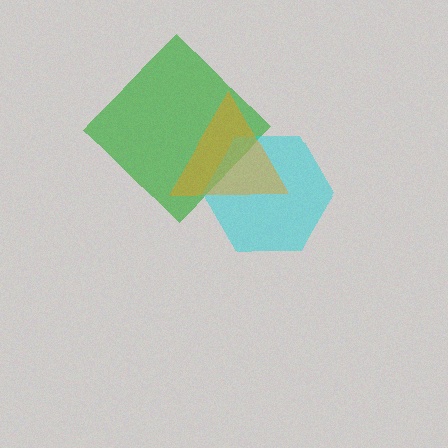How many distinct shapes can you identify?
There are 3 distinct shapes: a green diamond, a cyan hexagon, an orange triangle.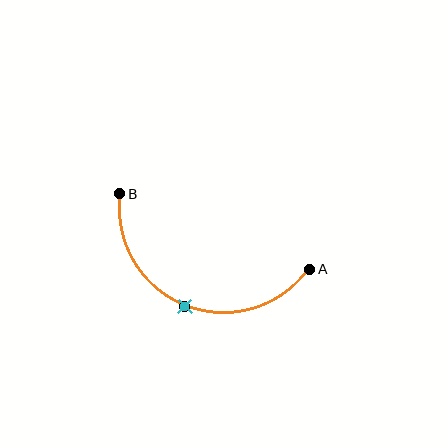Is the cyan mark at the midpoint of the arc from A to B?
Yes. The cyan mark lies on the arc at equal arc-length from both A and B — it is the arc midpoint.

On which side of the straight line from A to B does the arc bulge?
The arc bulges below the straight line connecting A and B.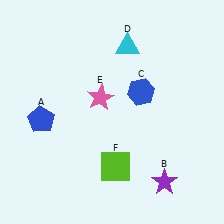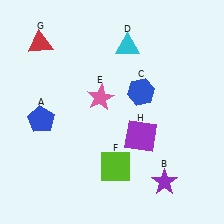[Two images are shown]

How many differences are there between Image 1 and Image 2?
There are 2 differences between the two images.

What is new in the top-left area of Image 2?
A red triangle (G) was added in the top-left area of Image 2.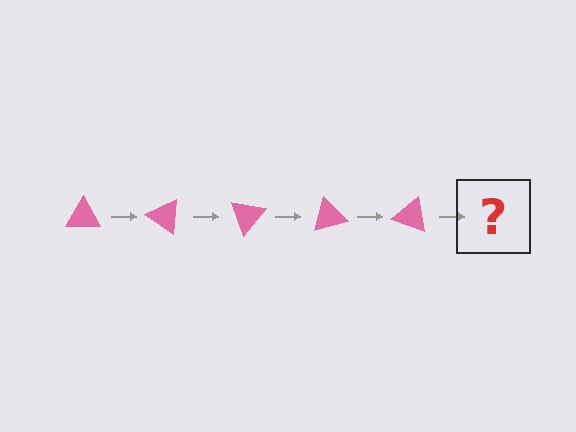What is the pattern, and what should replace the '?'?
The pattern is that the triangle rotates 35 degrees each step. The '?' should be a pink triangle rotated 175 degrees.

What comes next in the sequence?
The next element should be a pink triangle rotated 175 degrees.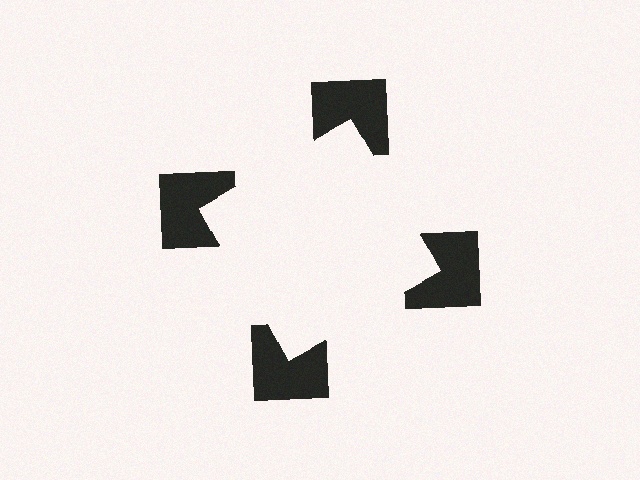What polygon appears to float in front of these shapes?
An illusory square — its edges are inferred from the aligned wedge cuts in the notched squares, not physically drawn.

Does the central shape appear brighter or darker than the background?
It typically appears slightly brighter than the background, even though no actual brightness change is drawn.